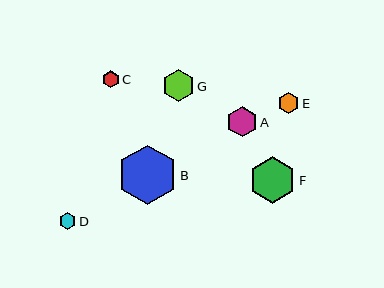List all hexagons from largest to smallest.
From largest to smallest: B, F, G, A, E, C, D.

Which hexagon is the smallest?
Hexagon D is the smallest with a size of approximately 16 pixels.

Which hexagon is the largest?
Hexagon B is the largest with a size of approximately 59 pixels.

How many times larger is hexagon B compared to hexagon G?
Hexagon B is approximately 1.8 times the size of hexagon G.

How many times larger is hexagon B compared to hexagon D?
Hexagon B is approximately 3.6 times the size of hexagon D.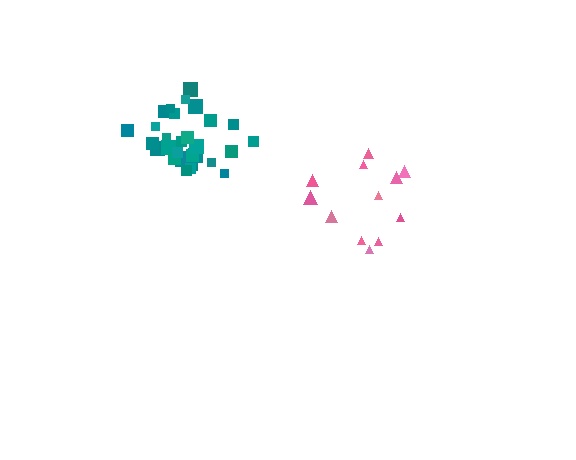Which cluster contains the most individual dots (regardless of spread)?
Teal (31).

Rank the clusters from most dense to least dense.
teal, pink.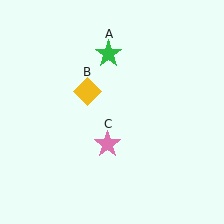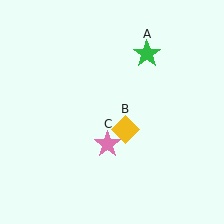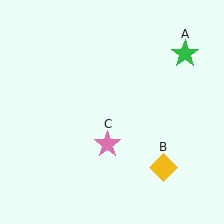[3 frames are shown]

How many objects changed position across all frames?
2 objects changed position: green star (object A), yellow diamond (object B).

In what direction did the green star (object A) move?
The green star (object A) moved right.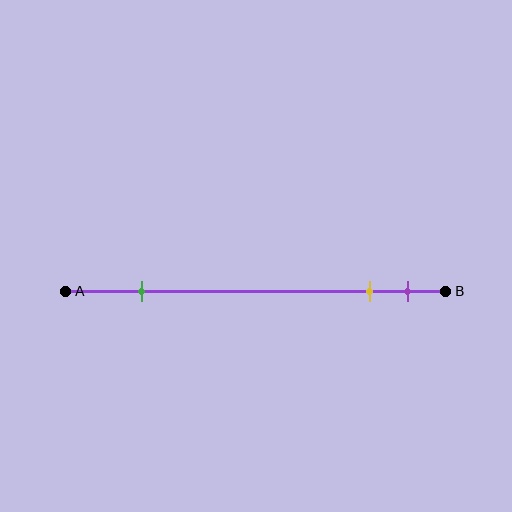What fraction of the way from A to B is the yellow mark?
The yellow mark is approximately 80% (0.8) of the way from A to B.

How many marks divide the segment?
There are 3 marks dividing the segment.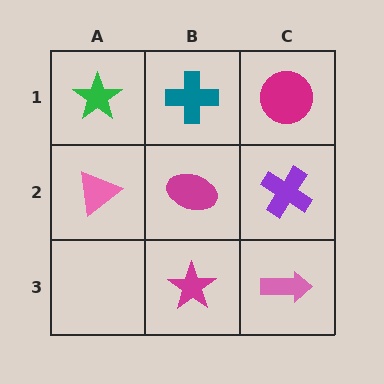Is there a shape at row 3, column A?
No, that cell is empty.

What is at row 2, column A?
A pink triangle.